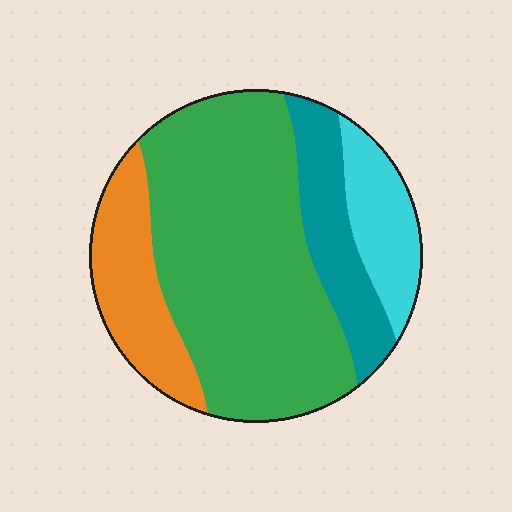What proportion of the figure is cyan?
Cyan covers 12% of the figure.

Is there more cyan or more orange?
Orange.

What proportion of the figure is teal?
Teal covers 15% of the figure.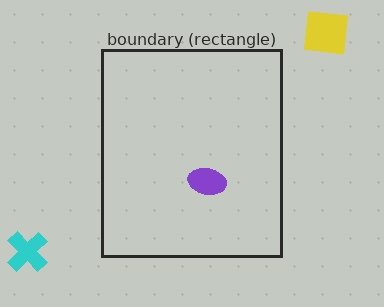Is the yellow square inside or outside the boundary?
Outside.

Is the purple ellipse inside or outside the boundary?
Inside.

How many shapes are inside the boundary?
1 inside, 2 outside.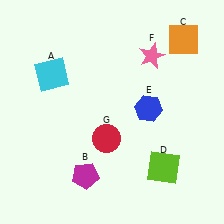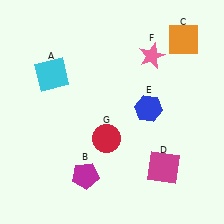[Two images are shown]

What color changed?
The square (D) changed from lime in Image 1 to magenta in Image 2.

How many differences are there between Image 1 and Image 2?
There is 1 difference between the two images.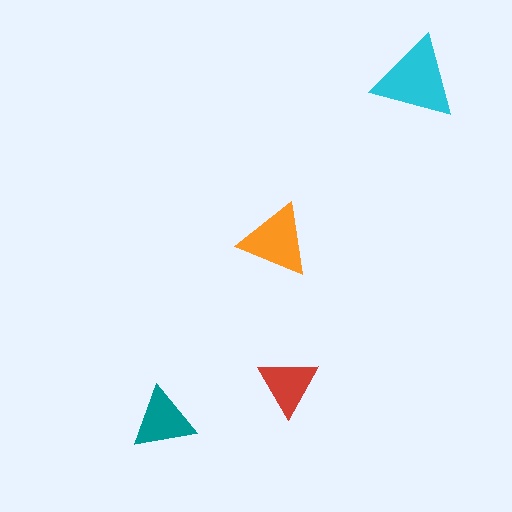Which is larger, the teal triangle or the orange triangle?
The orange one.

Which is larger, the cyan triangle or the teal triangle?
The cyan one.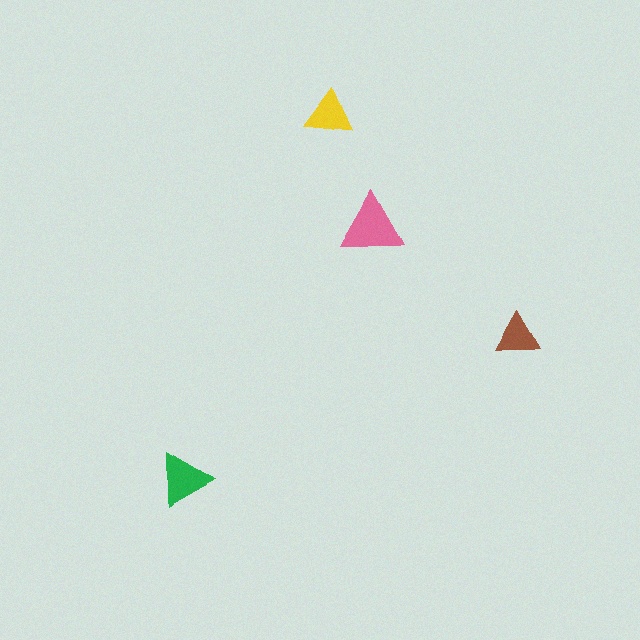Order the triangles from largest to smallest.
the pink one, the green one, the yellow one, the brown one.